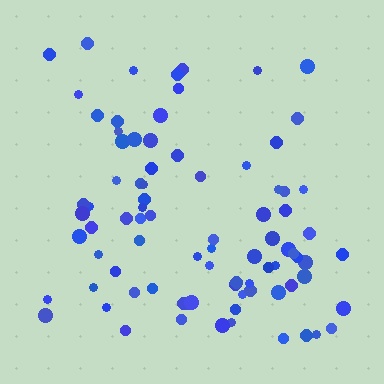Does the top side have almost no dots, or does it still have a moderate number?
Still a moderate number, just noticeably fewer than the bottom.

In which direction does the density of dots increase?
From top to bottom, with the bottom side densest.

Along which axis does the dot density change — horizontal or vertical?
Vertical.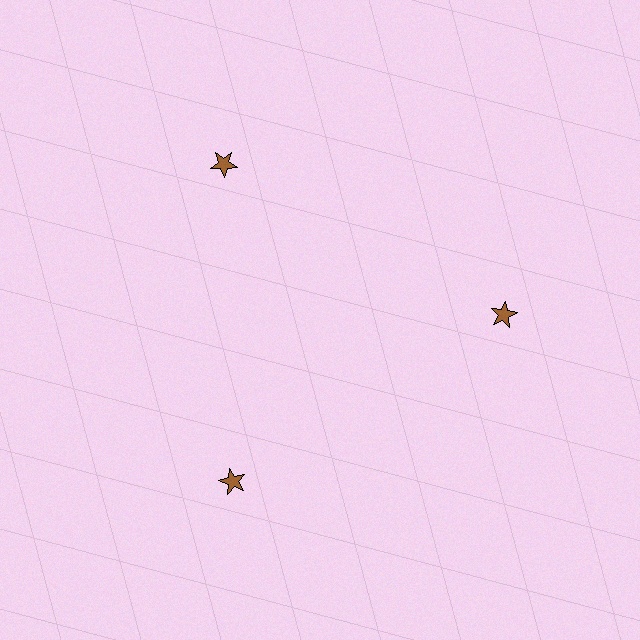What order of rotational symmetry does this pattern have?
This pattern has 3-fold rotational symmetry.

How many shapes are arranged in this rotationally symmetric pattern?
There are 3 shapes, arranged in 3 groups of 1.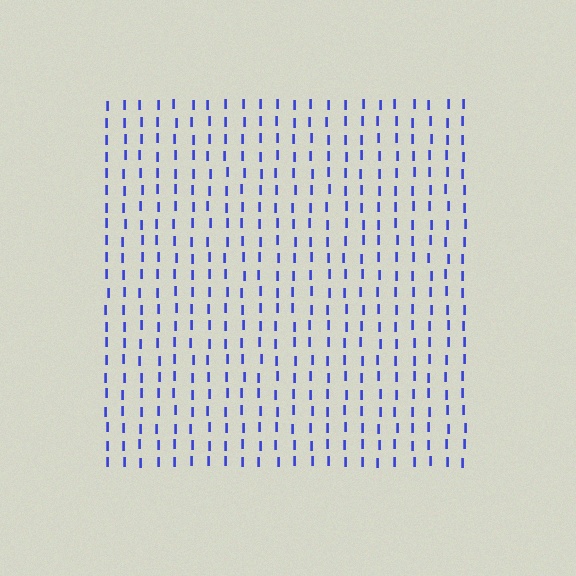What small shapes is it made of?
It is made of small letter I's.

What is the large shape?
The large shape is a square.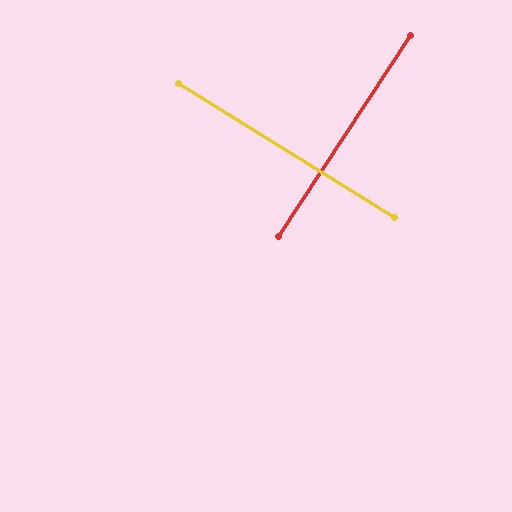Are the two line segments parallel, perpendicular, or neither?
Perpendicular — they meet at approximately 89°.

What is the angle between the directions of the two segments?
Approximately 89 degrees.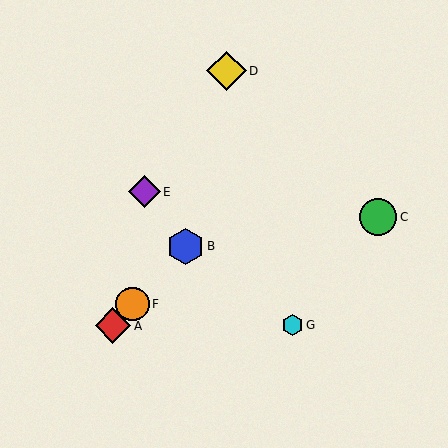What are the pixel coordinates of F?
Object F is at (132, 304).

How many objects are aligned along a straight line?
3 objects (A, B, F) are aligned along a straight line.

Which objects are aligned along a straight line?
Objects A, B, F are aligned along a straight line.